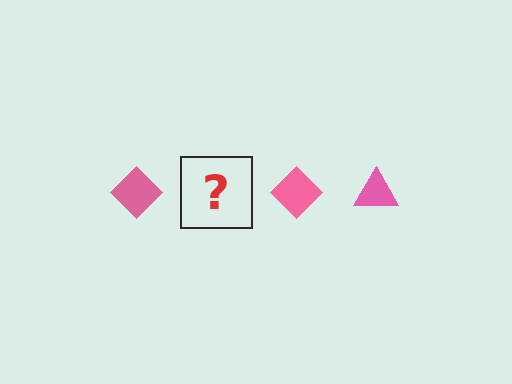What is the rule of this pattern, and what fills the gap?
The rule is that the pattern cycles through diamond, triangle shapes in pink. The gap should be filled with a pink triangle.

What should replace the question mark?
The question mark should be replaced with a pink triangle.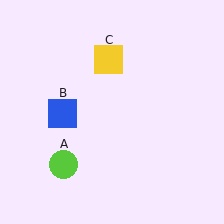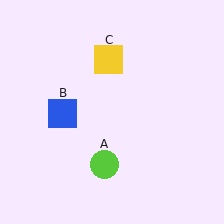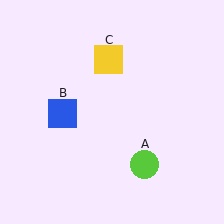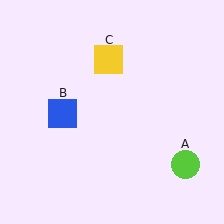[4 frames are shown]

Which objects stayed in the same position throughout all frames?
Blue square (object B) and yellow square (object C) remained stationary.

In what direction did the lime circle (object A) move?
The lime circle (object A) moved right.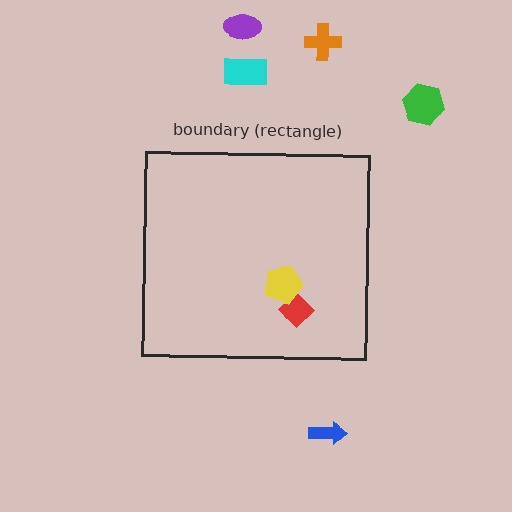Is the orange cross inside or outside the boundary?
Outside.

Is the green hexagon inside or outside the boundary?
Outside.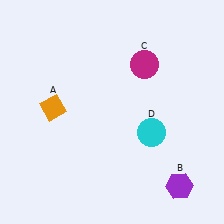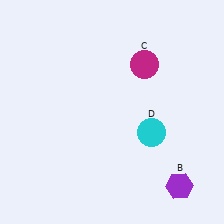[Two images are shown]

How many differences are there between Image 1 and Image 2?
There is 1 difference between the two images.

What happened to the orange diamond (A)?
The orange diamond (A) was removed in Image 2. It was in the top-left area of Image 1.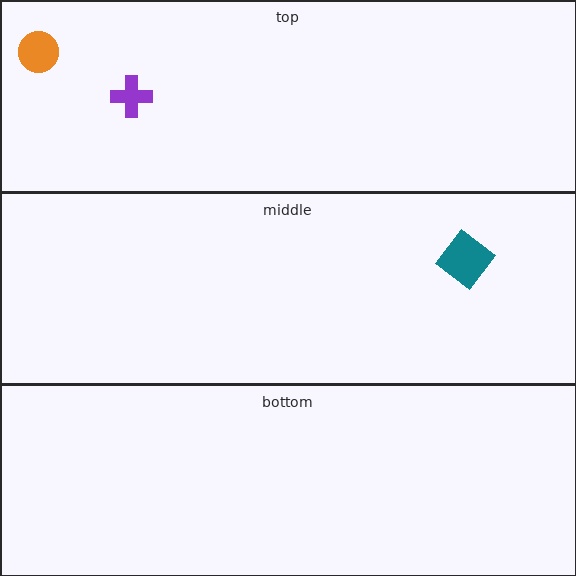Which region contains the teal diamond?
The middle region.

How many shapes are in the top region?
2.